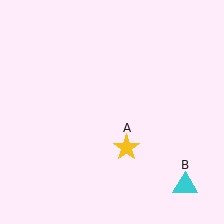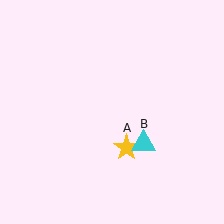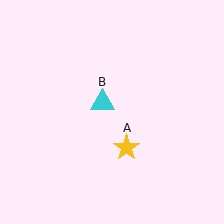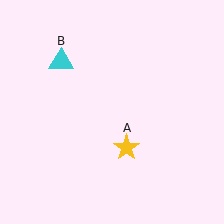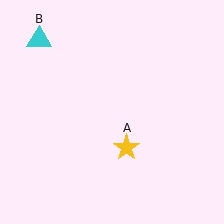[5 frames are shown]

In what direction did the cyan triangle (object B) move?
The cyan triangle (object B) moved up and to the left.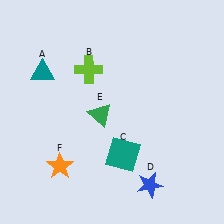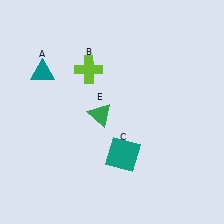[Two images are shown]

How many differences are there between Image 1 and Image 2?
There are 2 differences between the two images.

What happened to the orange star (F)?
The orange star (F) was removed in Image 2. It was in the bottom-left area of Image 1.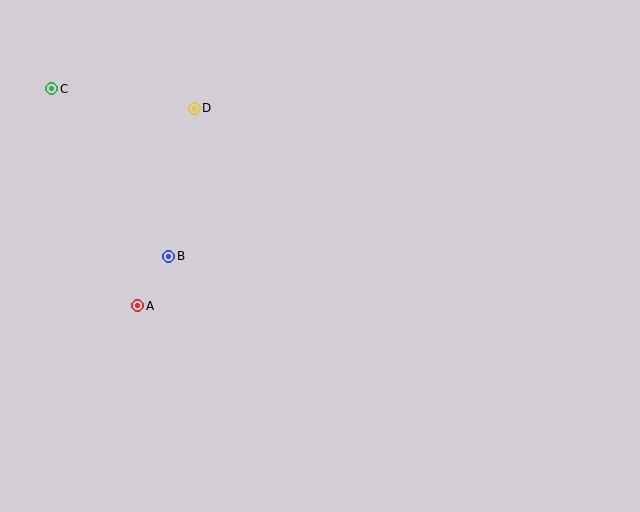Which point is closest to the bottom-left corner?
Point A is closest to the bottom-left corner.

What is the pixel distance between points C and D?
The distance between C and D is 144 pixels.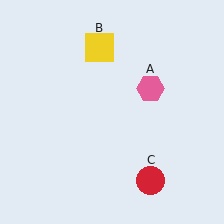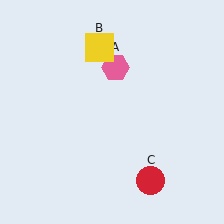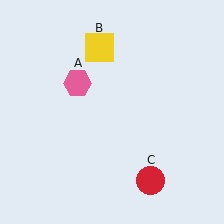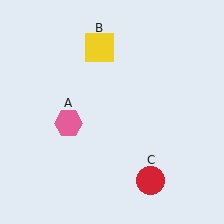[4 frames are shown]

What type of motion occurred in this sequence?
The pink hexagon (object A) rotated counterclockwise around the center of the scene.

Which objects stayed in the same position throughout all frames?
Yellow square (object B) and red circle (object C) remained stationary.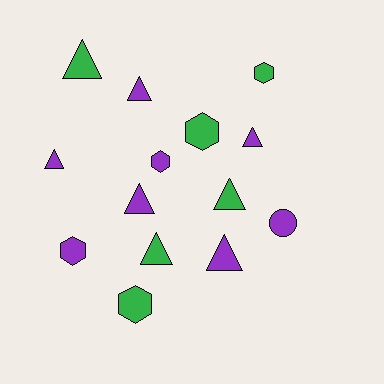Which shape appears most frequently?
Triangle, with 8 objects.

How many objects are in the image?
There are 14 objects.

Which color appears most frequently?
Purple, with 8 objects.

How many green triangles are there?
There are 3 green triangles.